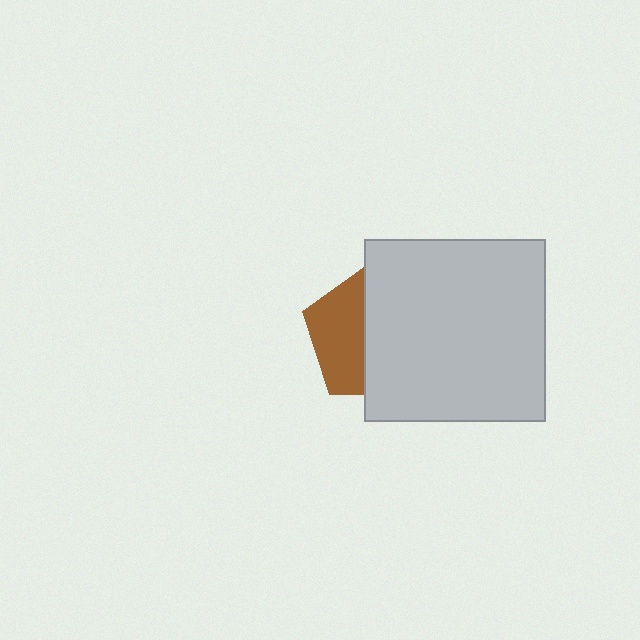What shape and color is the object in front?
The object in front is a light gray square.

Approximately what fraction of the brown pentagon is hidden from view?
Roughly 59% of the brown pentagon is hidden behind the light gray square.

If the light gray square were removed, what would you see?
You would see the complete brown pentagon.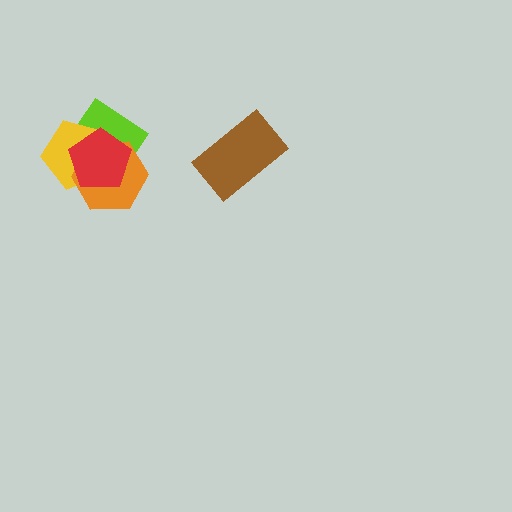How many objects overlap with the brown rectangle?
0 objects overlap with the brown rectangle.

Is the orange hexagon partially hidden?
Yes, it is partially covered by another shape.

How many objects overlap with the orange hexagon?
3 objects overlap with the orange hexagon.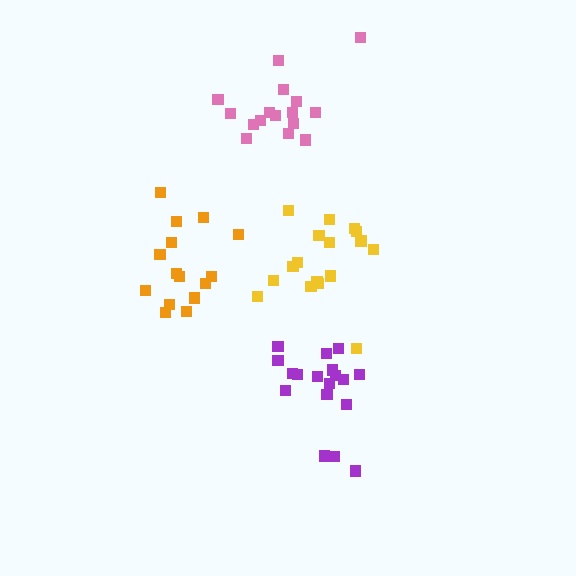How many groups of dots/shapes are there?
There are 4 groups.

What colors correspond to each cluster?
The clusters are colored: orange, yellow, pink, purple.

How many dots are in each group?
Group 1: 15 dots, Group 2: 17 dots, Group 3: 16 dots, Group 4: 18 dots (66 total).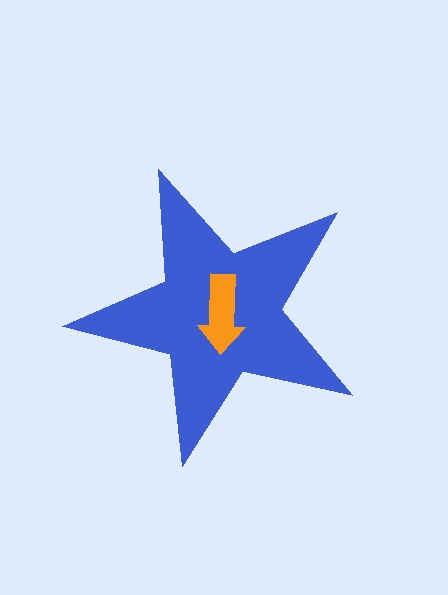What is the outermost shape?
The blue star.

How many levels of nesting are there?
2.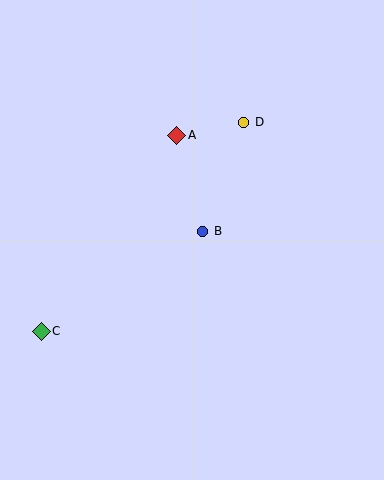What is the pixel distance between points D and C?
The distance between D and C is 291 pixels.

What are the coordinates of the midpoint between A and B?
The midpoint between A and B is at (190, 183).